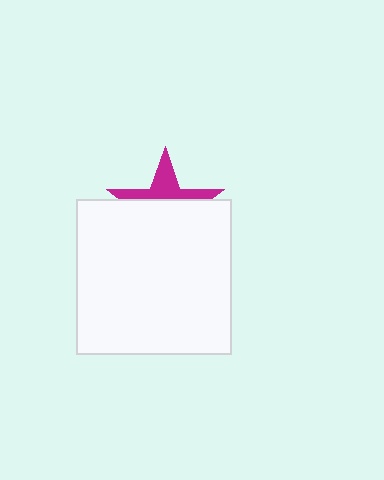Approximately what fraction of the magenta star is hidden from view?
Roughly 62% of the magenta star is hidden behind the white square.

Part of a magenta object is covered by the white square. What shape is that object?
It is a star.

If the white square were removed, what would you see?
You would see the complete magenta star.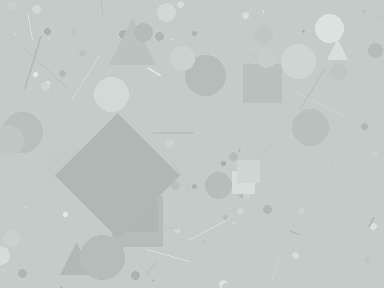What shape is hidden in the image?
A diamond is hidden in the image.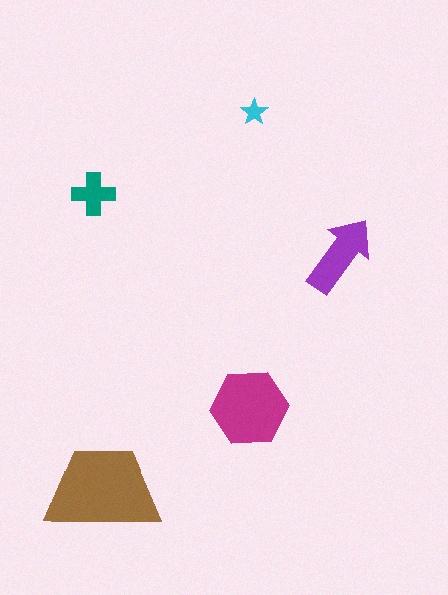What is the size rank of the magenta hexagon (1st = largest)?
2nd.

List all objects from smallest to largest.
The cyan star, the teal cross, the purple arrow, the magenta hexagon, the brown trapezoid.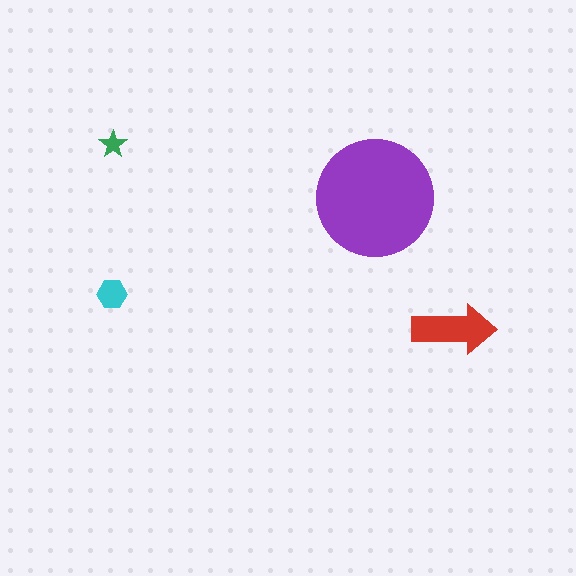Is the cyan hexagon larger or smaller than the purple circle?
Smaller.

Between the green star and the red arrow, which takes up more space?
The red arrow.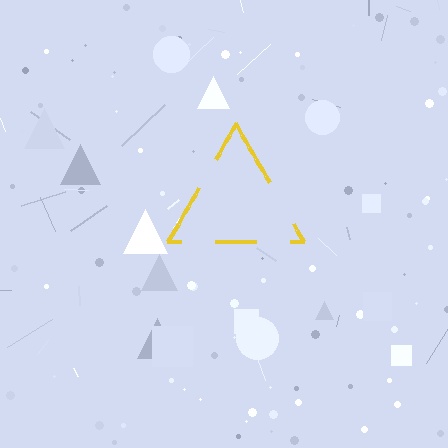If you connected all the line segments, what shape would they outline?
They would outline a triangle.